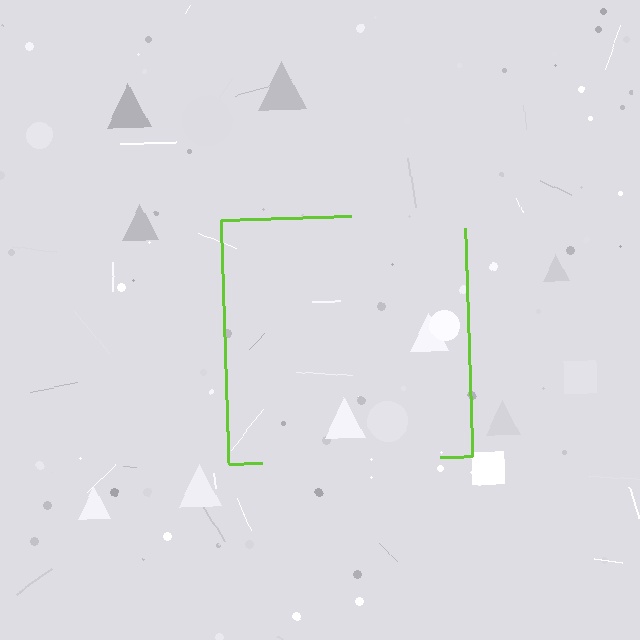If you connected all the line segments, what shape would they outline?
They would outline a square.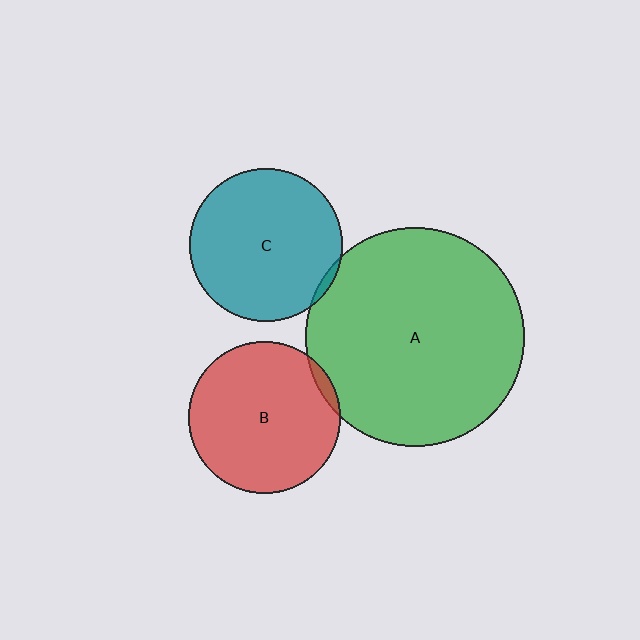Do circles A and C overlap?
Yes.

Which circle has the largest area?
Circle A (green).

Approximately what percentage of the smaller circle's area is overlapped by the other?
Approximately 5%.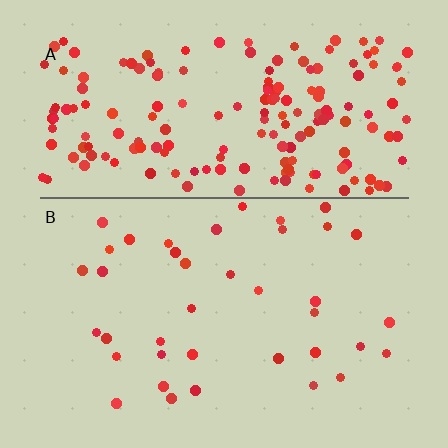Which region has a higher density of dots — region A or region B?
A (the top).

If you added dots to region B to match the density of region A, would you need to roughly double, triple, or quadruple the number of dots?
Approximately quadruple.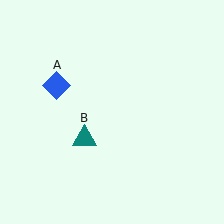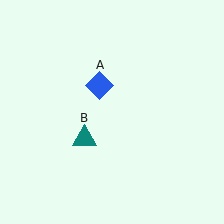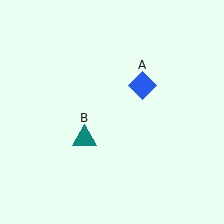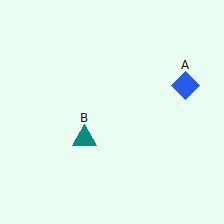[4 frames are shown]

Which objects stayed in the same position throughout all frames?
Teal triangle (object B) remained stationary.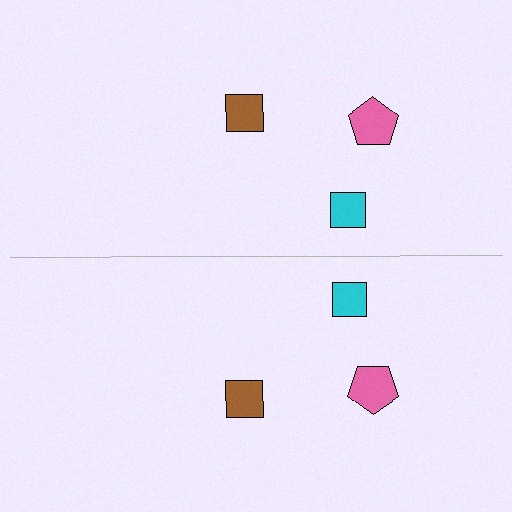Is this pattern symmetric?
Yes, this pattern has bilateral (reflection) symmetry.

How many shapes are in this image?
There are 6 shapes in this image.